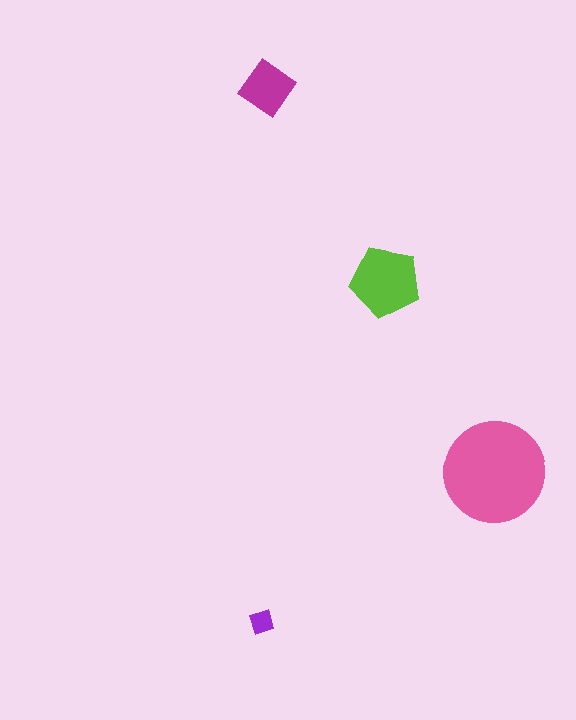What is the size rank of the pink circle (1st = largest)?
1st.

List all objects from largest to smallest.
The pink circle, the lime pentagon, the magenta diamond, the purple diamond.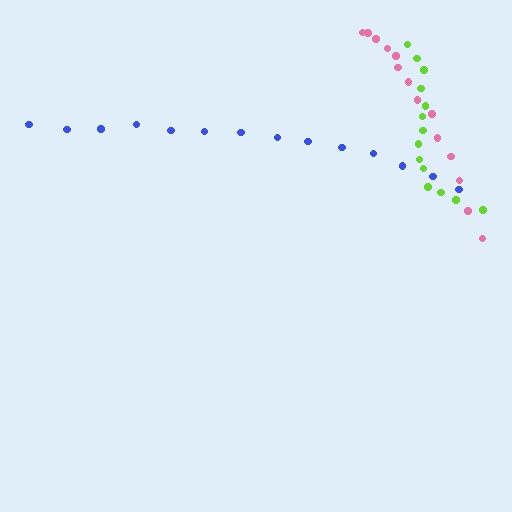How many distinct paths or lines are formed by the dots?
There are 3 distinct paths.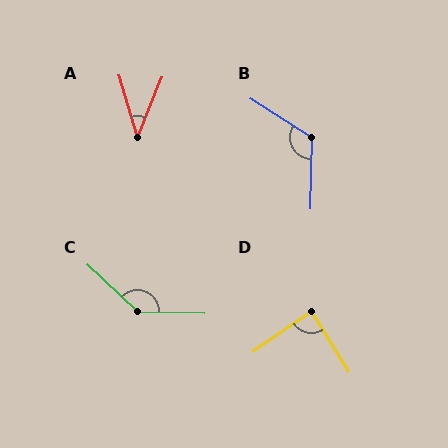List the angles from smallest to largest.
A (39°), D (87°), B (121°), C (138°).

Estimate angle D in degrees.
Approximately 87 degrees.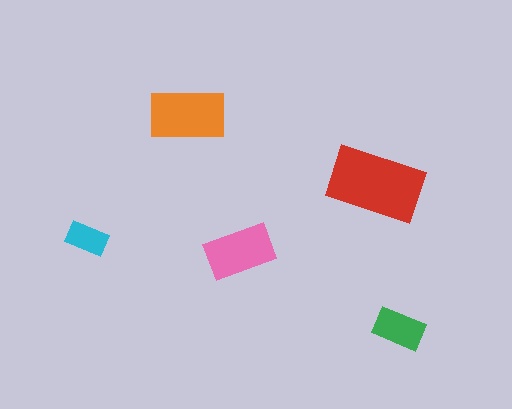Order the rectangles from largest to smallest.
the red one, the orange one, the pink one, the green one, the cyan one.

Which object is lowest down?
The green rectangle is bottommost.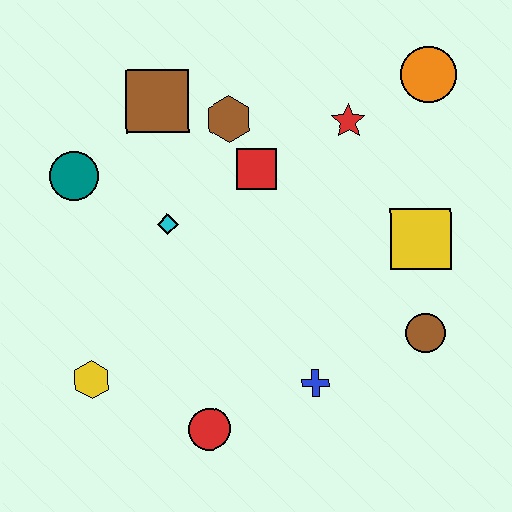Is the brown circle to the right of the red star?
Yes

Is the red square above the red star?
No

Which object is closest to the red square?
The brown hexagon is closest to the red square.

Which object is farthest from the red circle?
The orange circle is farthest from the red circle.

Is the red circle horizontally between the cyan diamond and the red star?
Yes